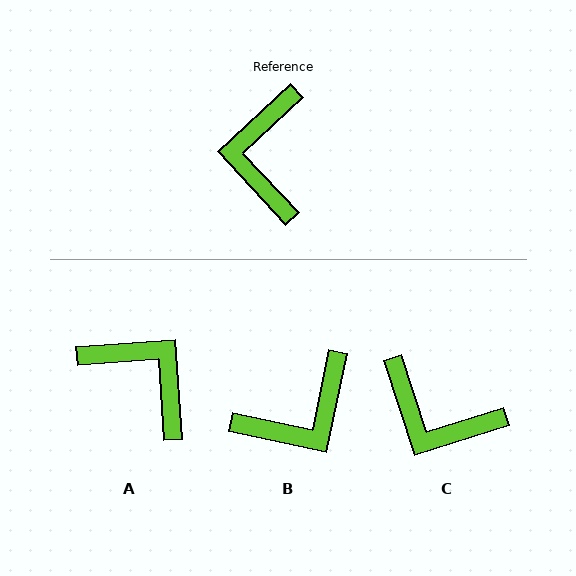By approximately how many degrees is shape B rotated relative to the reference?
Approximately 125 degrees counter-clockwise.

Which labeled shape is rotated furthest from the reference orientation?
A, about 129 degrees away.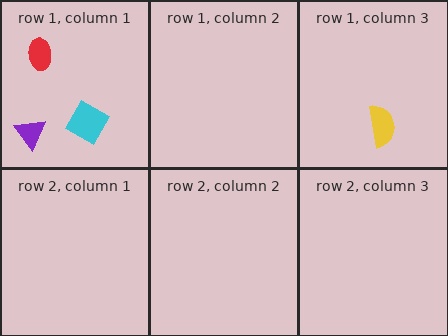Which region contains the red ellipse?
The row 1, column 1 region.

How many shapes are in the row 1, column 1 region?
3.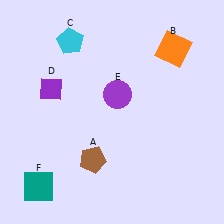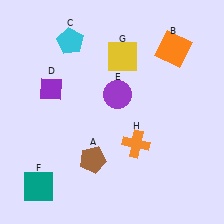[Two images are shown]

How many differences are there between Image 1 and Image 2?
There are 2 differences between the two images.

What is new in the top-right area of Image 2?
A yellow square (G) was added in the top-right area of Image 2.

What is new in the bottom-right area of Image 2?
An orange cross (H) was added in the bottom-right area of Image 2.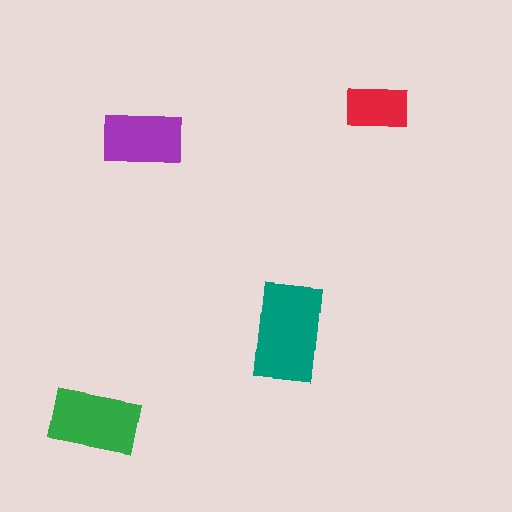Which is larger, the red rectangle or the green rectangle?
The green one.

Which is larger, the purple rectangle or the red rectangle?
The purple one.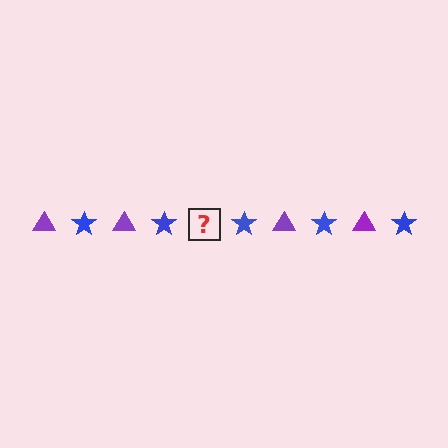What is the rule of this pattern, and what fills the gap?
The rule is that the pattern alternates between purple triangle and blue star. The gap should be filled with a purple triangle.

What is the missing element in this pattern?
The missing element is a purple triangle.